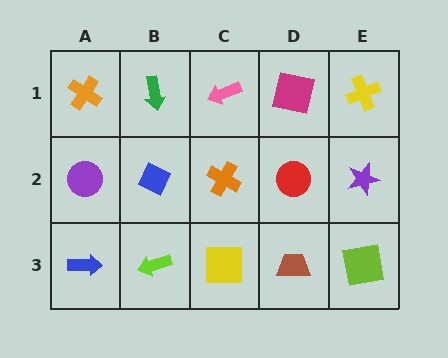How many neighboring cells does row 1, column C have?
3.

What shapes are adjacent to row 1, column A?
A purple circle (row 2, column A), a green arrow (row 1, column B).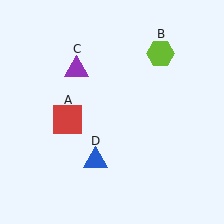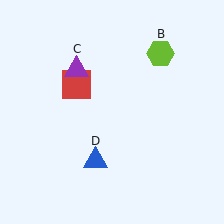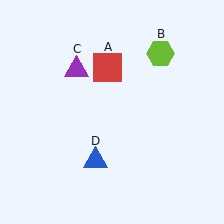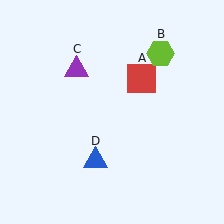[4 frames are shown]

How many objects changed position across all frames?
1 object changed position: red square (object A).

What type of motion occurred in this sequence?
The red square (object A) rotated clockwise around the center of the scene.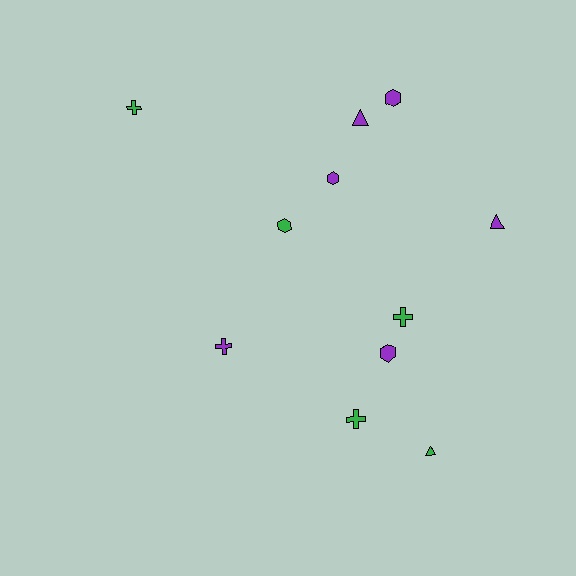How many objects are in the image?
There are 11 objects.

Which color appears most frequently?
Purple, with 6 objects.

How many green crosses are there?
There are 3 green crosses.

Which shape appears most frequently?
Hexagon, with 4 objects.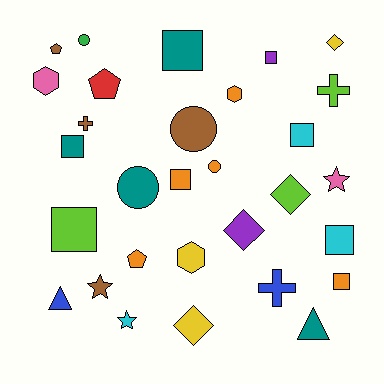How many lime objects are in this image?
There are 3 lime objects.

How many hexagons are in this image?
There are 3 hexagons.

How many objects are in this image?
There are 30 objects.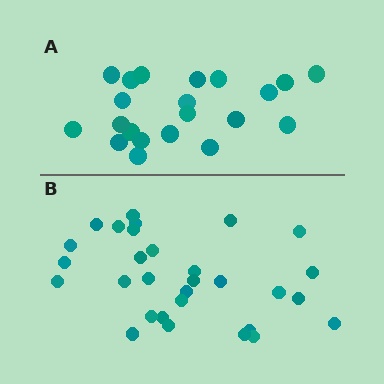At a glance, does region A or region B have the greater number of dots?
Region B (the bottom region) has more dots.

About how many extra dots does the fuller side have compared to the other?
Region B has roughly 8 or so more dots than region A.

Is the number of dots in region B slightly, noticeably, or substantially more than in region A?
Region B has noticeably more, but not dramatically so. The ratio is roughly 1.4 to 1.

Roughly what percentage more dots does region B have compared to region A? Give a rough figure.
About 45% more.